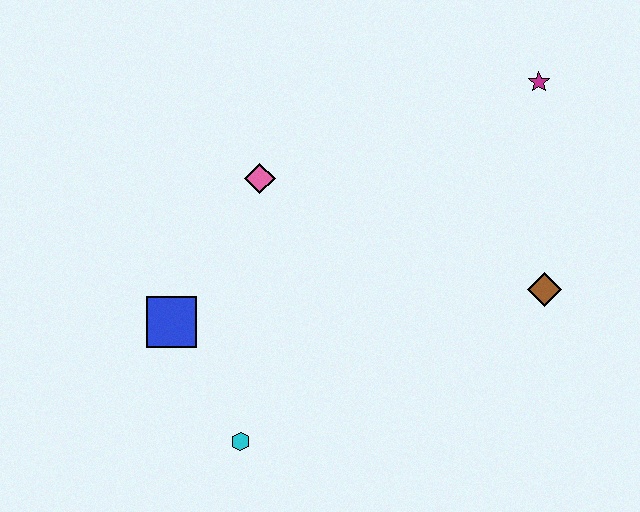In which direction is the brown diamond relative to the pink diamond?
The brown diamond is to the right of the pink diamond.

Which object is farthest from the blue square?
The magenta star is farthest from the blue square.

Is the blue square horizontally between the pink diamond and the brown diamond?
No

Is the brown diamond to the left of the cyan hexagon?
No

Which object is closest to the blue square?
The cyan hexagon is closest to the blue square.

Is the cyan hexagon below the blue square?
Yes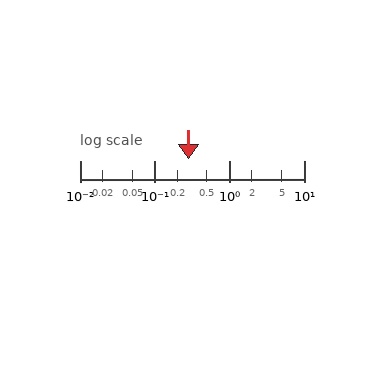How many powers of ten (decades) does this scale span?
The scale spans 3 decades, from 0.01 to 10.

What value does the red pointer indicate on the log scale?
The pointer indicates approximately 0.28.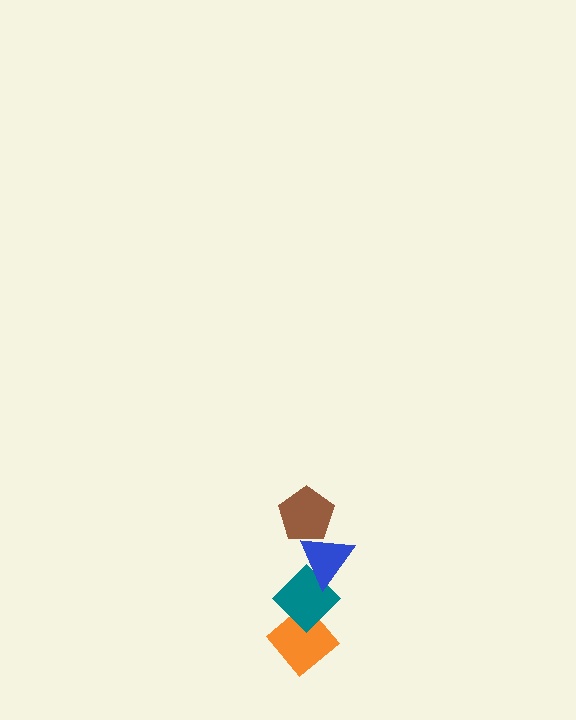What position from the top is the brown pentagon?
The brown pentagon is 1st from the top.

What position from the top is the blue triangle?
The blue triangle is 2nd from the top.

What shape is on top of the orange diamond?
The teal diamond is on top of the orange diamond.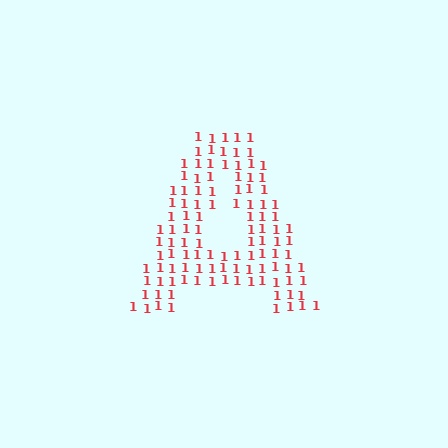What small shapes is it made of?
It is made of small digit 1's.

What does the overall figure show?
The overall figure shows the letter A.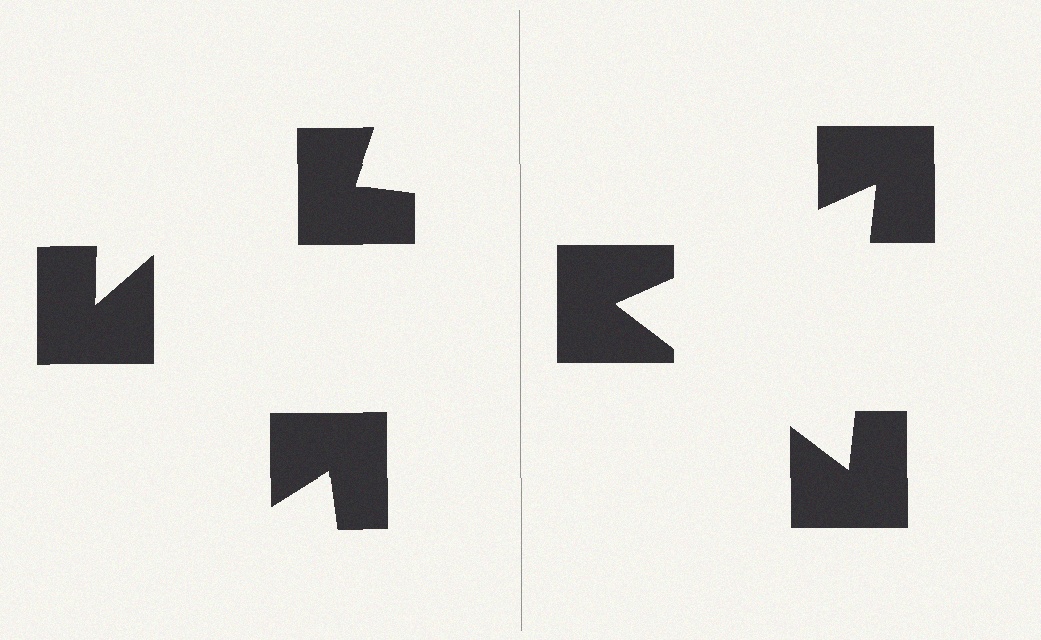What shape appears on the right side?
An illusory triangle.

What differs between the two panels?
The notched squares are positioned identically on both sides; only the wedge orientations differ. On the right they align to a triangle; on the left they are misaligned.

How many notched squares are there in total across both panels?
6 — 3 on each side.